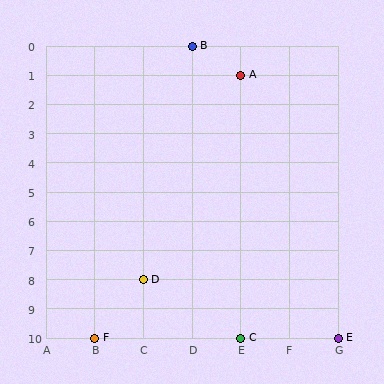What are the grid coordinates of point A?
Point A is at grid coordinates (E, 1).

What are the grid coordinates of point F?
Point F is at grid coordinates (B, 10).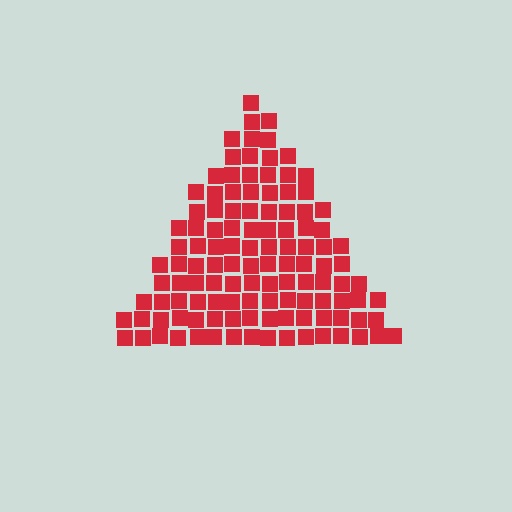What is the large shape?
The large shape is a triangle.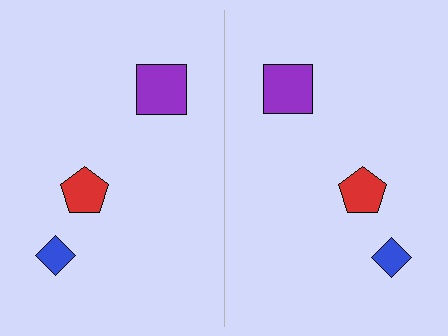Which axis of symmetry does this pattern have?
The pattern has a vertical axis of symmetry running through the center of the image.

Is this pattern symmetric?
Yes, this pattern has bilateral (reflection) symmetry.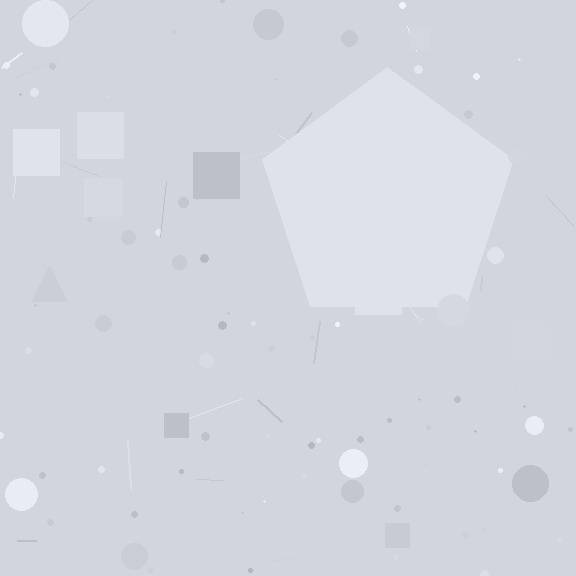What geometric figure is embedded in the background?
A pentagon is embedded in the background.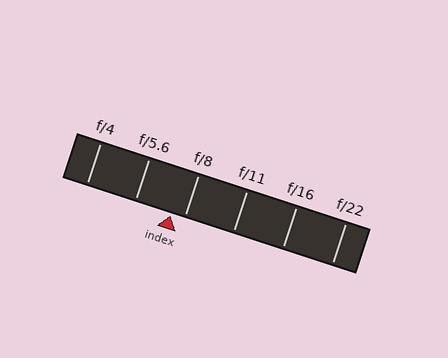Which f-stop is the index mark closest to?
The index mark is closest to f/8.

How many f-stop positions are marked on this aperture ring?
There are 6 f-stop positions marked.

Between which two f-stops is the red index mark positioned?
The index mark is between f/5.6 and f/8.